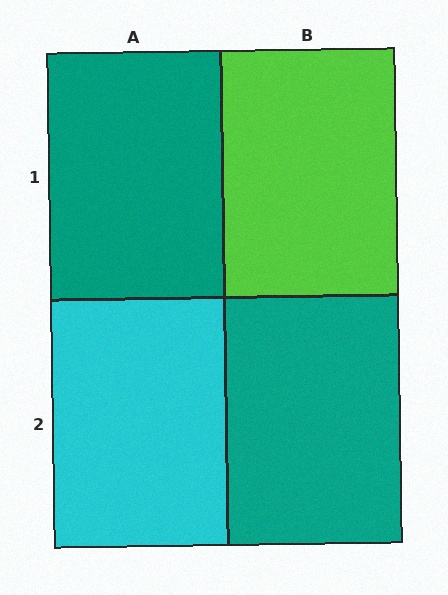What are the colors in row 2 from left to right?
Cyan, teal.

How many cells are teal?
2 cells are teal.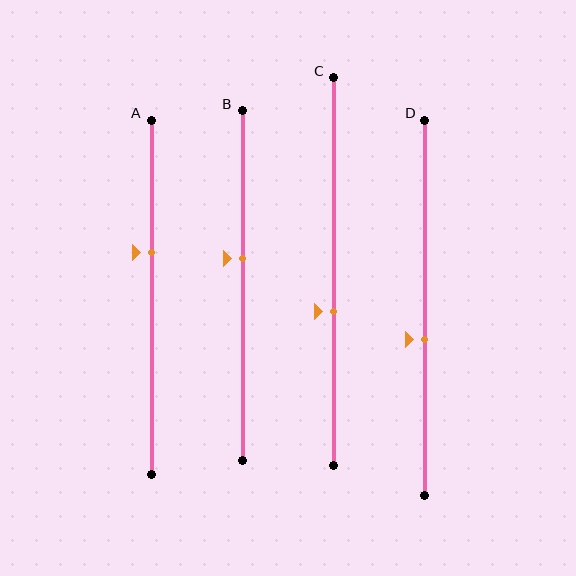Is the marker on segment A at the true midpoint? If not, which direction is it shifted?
No, the marker on segment A is shifted upward by about 13% of the segment length.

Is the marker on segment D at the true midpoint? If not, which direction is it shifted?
No, the marker on segment D is shifted downward by about 8% of the segment length.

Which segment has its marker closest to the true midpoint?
Segment B has its marker closest to the true midpoint.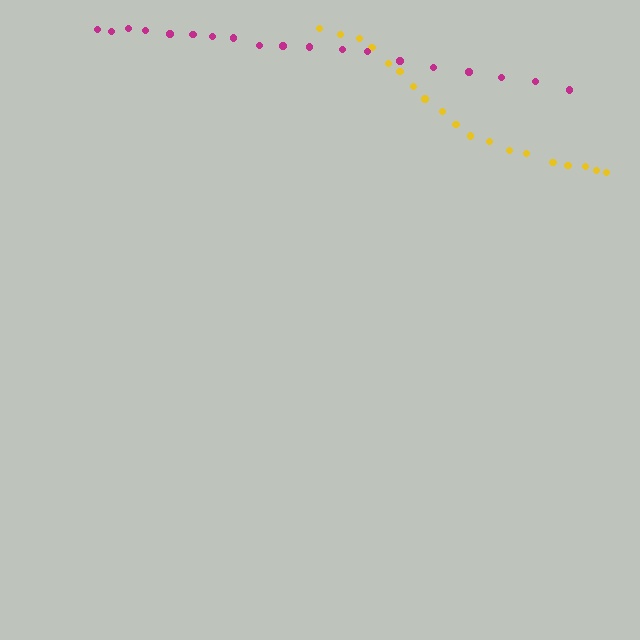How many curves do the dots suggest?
There are 2 distinct paths.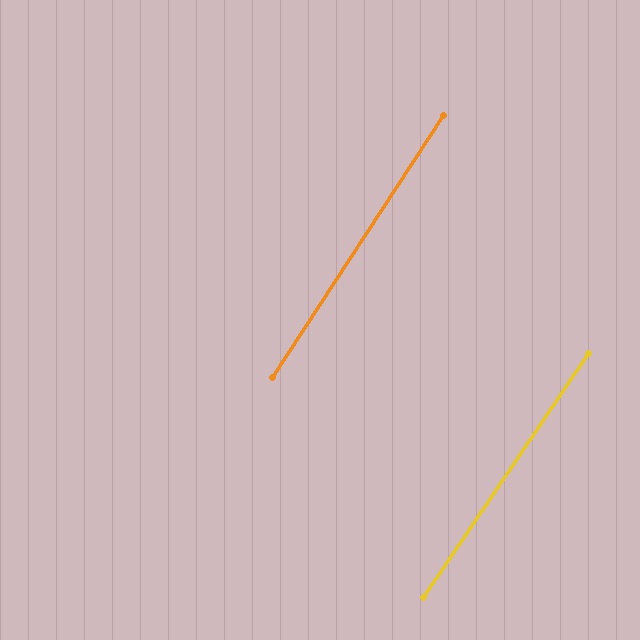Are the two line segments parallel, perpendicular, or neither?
Parallel — their directions differ by only 1.1°.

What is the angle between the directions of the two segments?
Approximately 1 degree.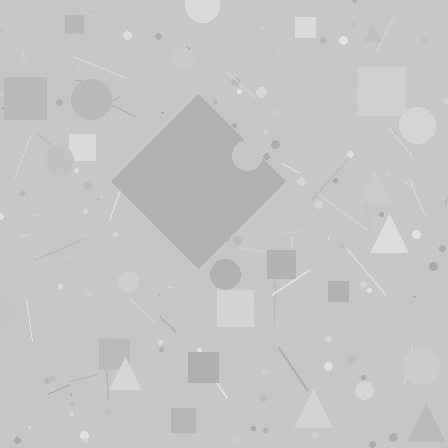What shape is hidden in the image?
A diamond is hidden in the image.